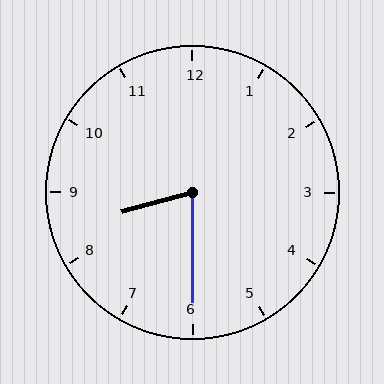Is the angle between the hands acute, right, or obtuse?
It is acute.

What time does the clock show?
8:30.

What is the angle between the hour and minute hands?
Approximately 75 degrees.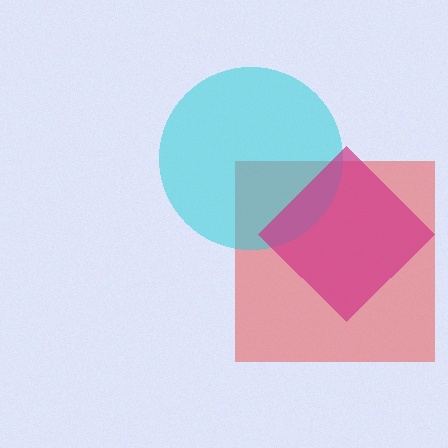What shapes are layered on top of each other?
The layered shapes are: a red square, a cyan circle, a magenta diamond.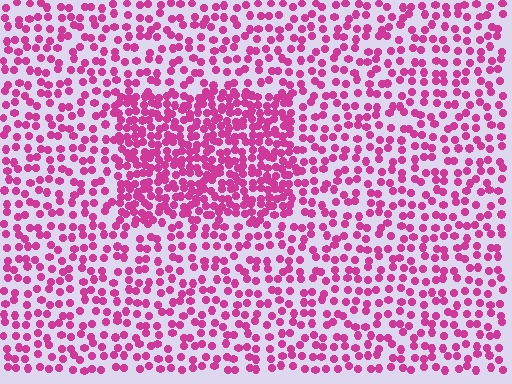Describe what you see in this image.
The image contains small magenta elements arranged at two different densities. A rectangle-shaped region is visible where the elements are more densely packed than the surrounding area.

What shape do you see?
I see a rectangle.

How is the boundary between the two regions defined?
The boundary is defined by a change in element density (approximately 2.0x ratio). All elements are the same color, size, and shape.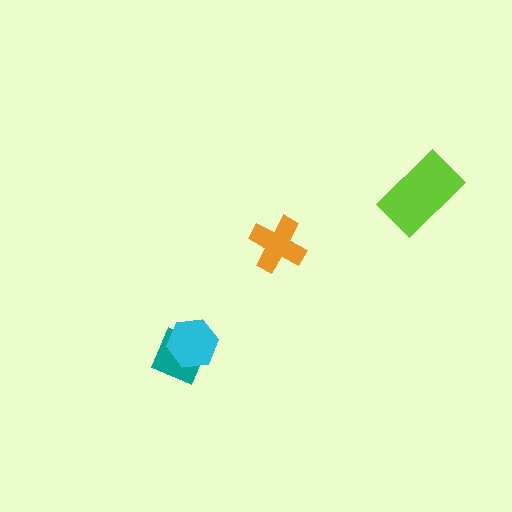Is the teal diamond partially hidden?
Yes, it is partially covered by another shape.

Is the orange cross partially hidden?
No, no other shape covers it.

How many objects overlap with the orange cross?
0 objects overlap with the orange cross.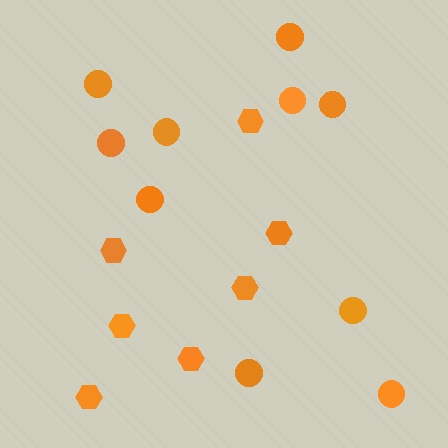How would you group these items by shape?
There are 2 groups: one group of hexagons (7) and one group of circles (10).